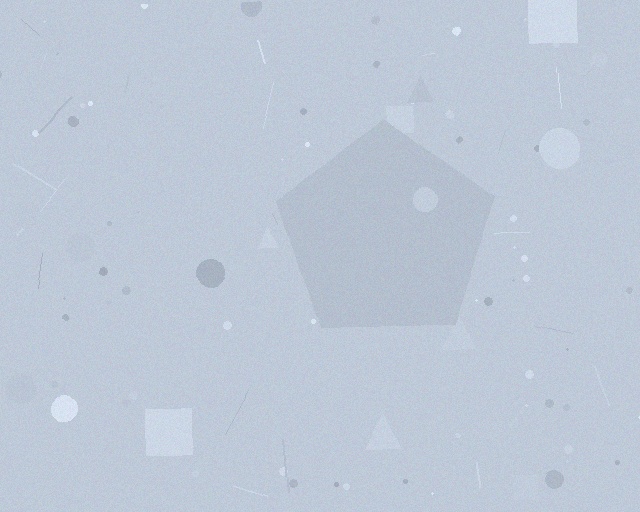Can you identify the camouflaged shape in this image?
The camouflaged shape is a pentagon.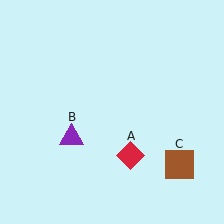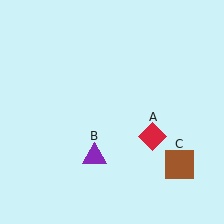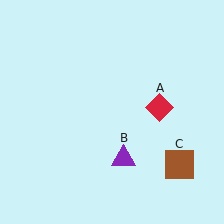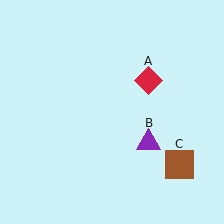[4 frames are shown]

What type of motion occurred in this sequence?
The red diamond (object A), purple triangle (object B) rotated counterclockwise around the center of the scene.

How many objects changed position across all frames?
2 objects changed position: red diamond (object A), purple triangle (object B).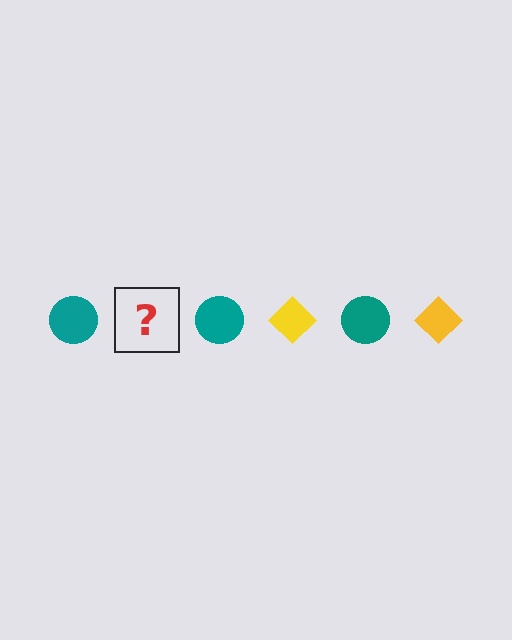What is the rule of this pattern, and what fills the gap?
The rule is that the pattern alternates between teal circle and yellow diamond. The gap should be filled with a yellow diamond.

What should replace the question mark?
The question mark should be replaced with a yellow diamond.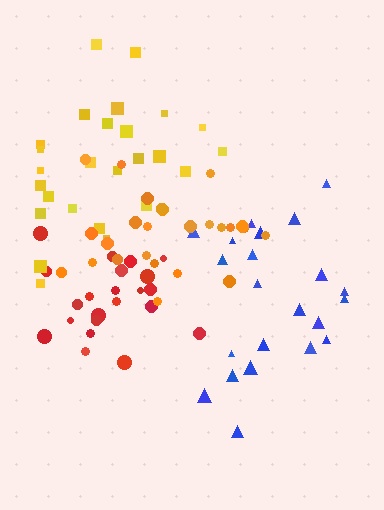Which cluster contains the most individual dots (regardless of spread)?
Yellow (26).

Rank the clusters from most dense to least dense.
red, orange, blue, yellow.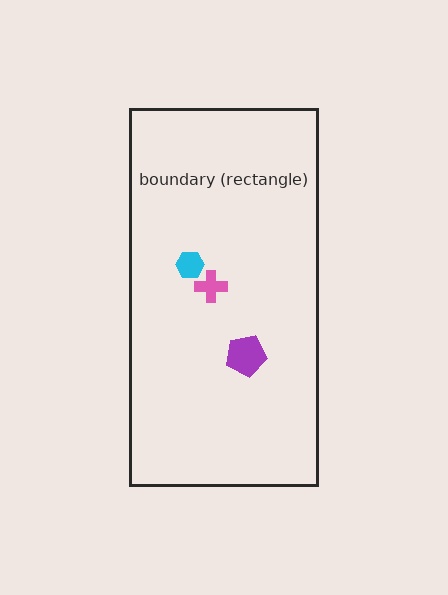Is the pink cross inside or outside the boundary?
Inside.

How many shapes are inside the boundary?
3 inside, 0 outside.